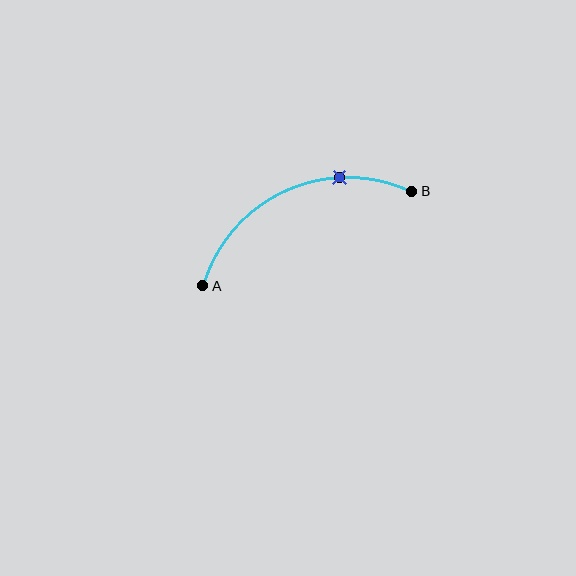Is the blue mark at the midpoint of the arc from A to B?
No. The blue mark lies on the arc but is closer to endpoint B. The arc midpoint would be at the point on the curve equidistant along the arc from both A and B.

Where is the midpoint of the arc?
The arc midpoint is the point on the curve farthest from the straight line joining A and B. It sits above that line.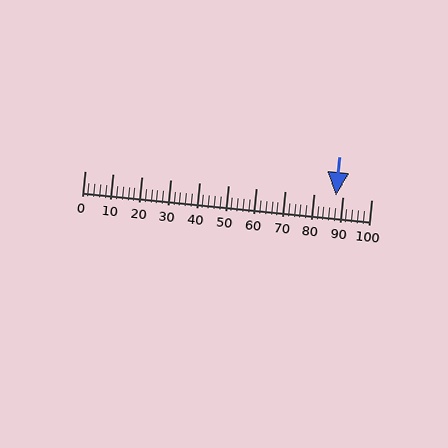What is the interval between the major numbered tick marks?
The major tick marks are spaced 10 units apart.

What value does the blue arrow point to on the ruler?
The blue arrow points to approximately 88.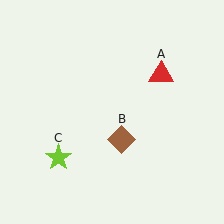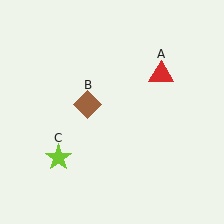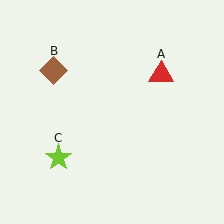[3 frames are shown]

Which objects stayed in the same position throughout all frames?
Red triangle (object A) and lime star (object C) remained stationary.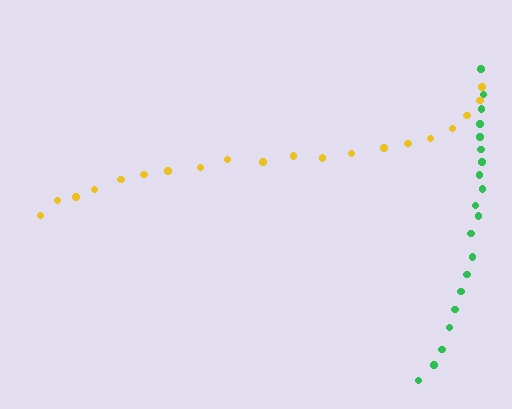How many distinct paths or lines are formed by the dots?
There are 2 distinct paths.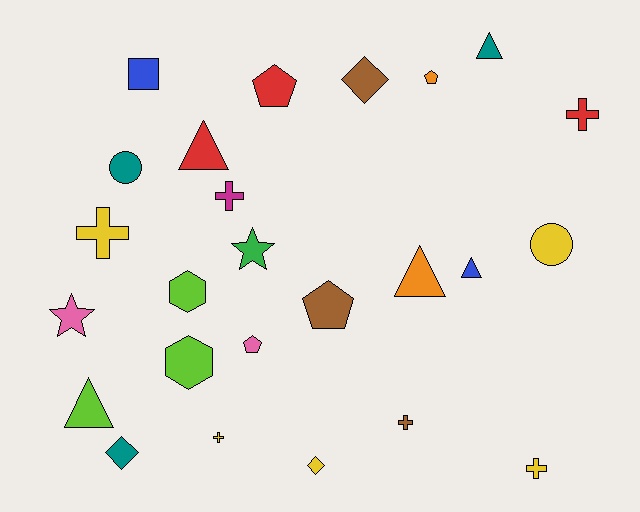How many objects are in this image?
There are 25 objects.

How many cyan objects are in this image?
There are no cyan objects.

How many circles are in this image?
There are 2 circles.